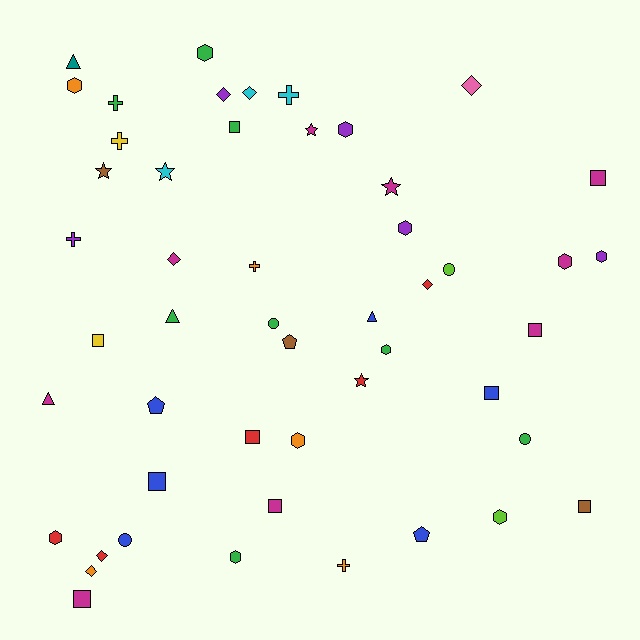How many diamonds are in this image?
There are 7 diamonds.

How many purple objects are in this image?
There are 5 purple objects.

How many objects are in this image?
There are 50 objects.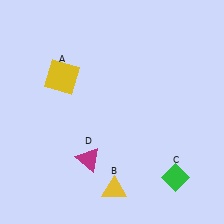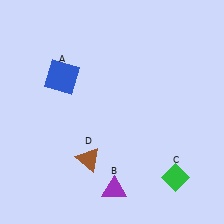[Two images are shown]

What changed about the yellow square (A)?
In Image 1, A is yellow. In Image 2, it changed to blue.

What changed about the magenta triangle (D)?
In Image 1, D is magenta. In Image 2, it changed to brown.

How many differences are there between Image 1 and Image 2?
There are 3 differences between the two images.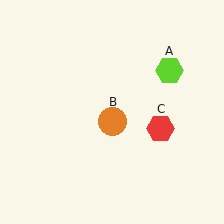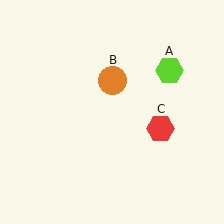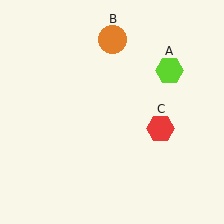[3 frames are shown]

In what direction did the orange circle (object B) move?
The orange circle (object B) moved up.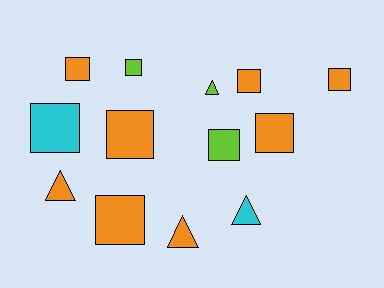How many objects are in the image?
There are 13 objects.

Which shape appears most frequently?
Square, with 9 objects.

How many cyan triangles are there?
There is 1 cyan triangle.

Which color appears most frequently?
Orange, with 8 objects.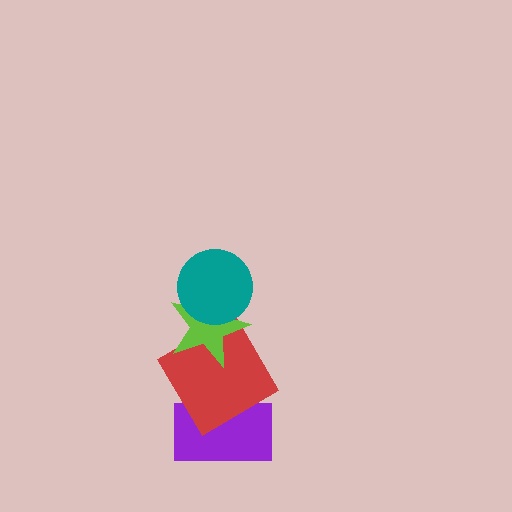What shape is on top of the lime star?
The teal circle is on top of the lime star.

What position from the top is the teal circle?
The teal circle is 1st from the top.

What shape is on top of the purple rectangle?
The red diamond is on top of the purple rectangle.